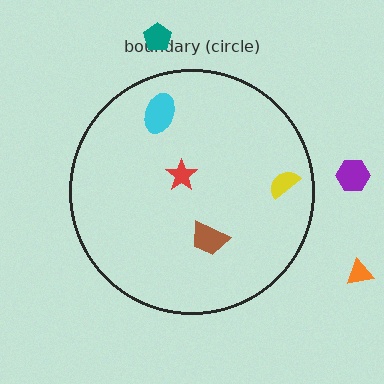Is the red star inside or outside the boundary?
Inside.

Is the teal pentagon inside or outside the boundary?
Outside.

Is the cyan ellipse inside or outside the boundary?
Inside.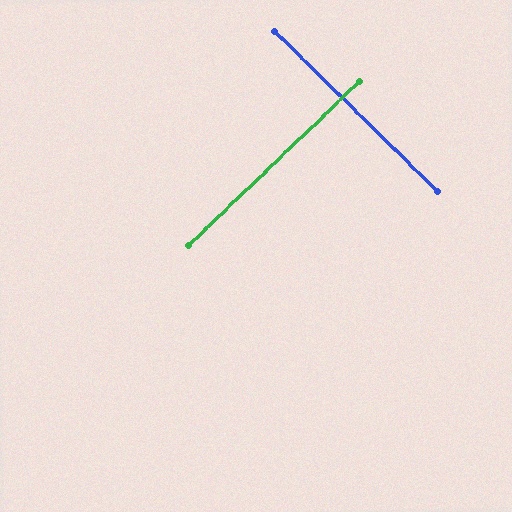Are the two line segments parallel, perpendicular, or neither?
Perpendicular — they meet at approximately 88°.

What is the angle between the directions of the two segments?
Approximately 88 degrees.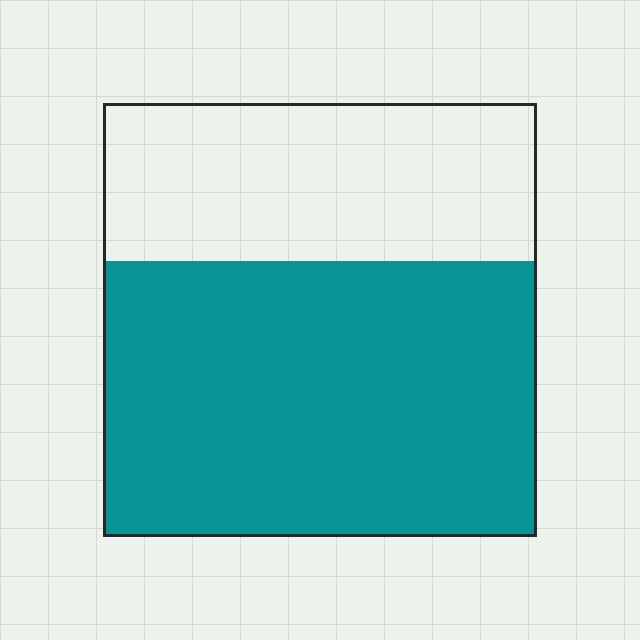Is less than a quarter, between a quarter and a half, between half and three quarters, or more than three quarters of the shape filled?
Between half and three quarters.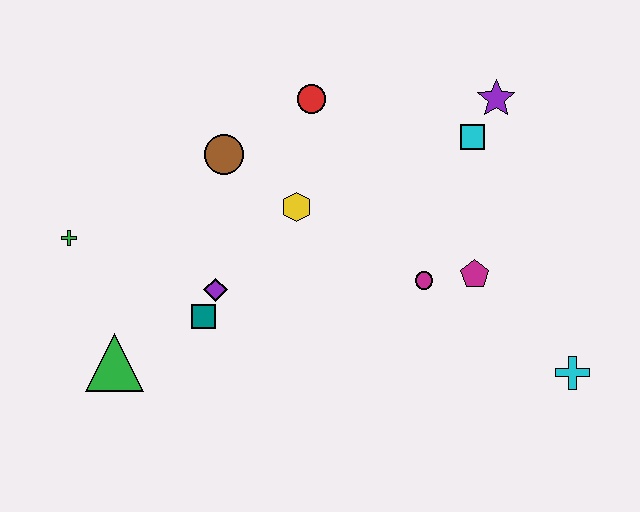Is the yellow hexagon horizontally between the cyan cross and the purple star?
No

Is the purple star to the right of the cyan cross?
No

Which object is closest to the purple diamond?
The teal square is closest to the purple diamond.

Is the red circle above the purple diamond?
Yes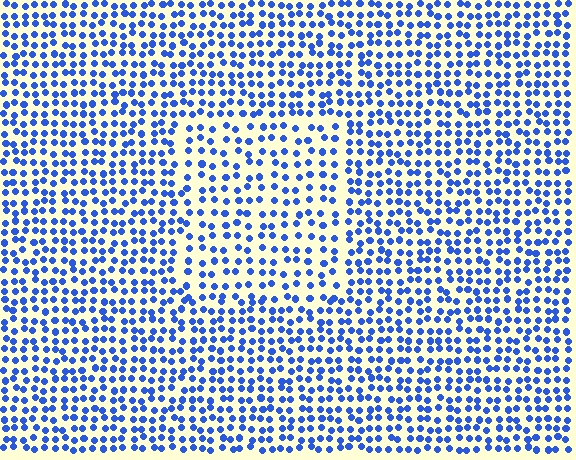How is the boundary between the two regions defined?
The boundary is defined by a change in element density (approximately 1.5x ratio). All elements are the same color, size, and shape.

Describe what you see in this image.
The image contains small blue elements arranged at two different densities. A rectangle-shaped region is visible where the elements are less densely packed than the surrounding area.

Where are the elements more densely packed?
The elements are more densely packed outside the rectangle boundary.